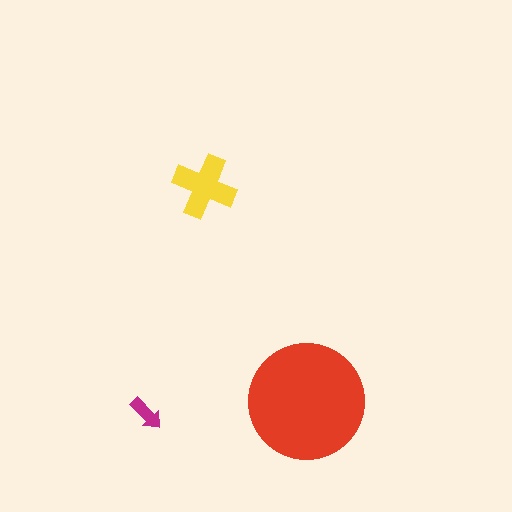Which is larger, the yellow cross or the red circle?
The red circle.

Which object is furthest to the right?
The red circle is rightmost.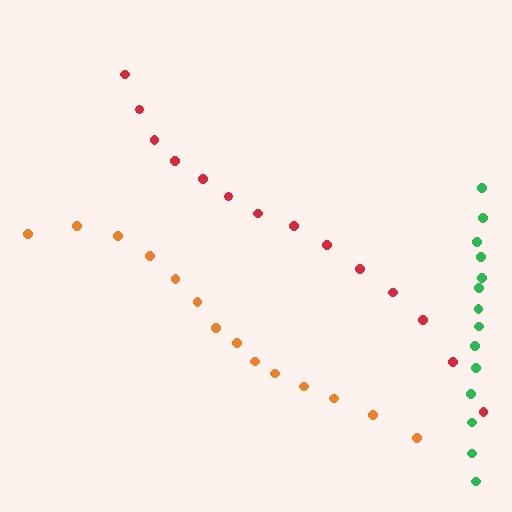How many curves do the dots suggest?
There are 3 distinct paths.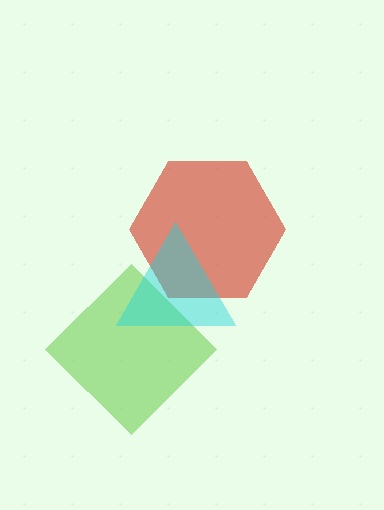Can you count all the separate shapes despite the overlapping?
Yes, there are 3 separate shapes.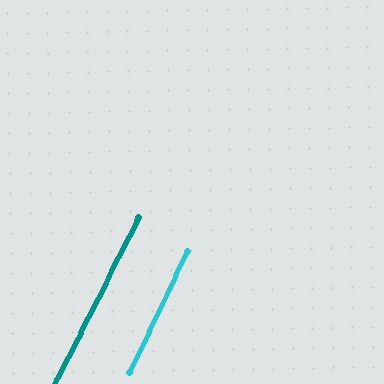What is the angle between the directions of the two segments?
Approximately 1 degree.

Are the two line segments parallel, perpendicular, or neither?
Parallel — their directions differ by only 1.2°.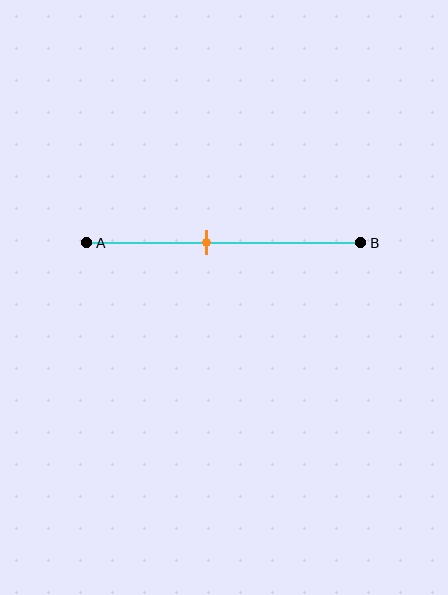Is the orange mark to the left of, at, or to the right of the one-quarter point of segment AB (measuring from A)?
The orange mark is to the right of the one-quarter point of segment AB.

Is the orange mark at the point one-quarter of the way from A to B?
No, the mark is at about 45% from A, not at the 25% one-quarter point.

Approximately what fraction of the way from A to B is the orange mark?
The orange mark is approximately 45% of the way from A to B.